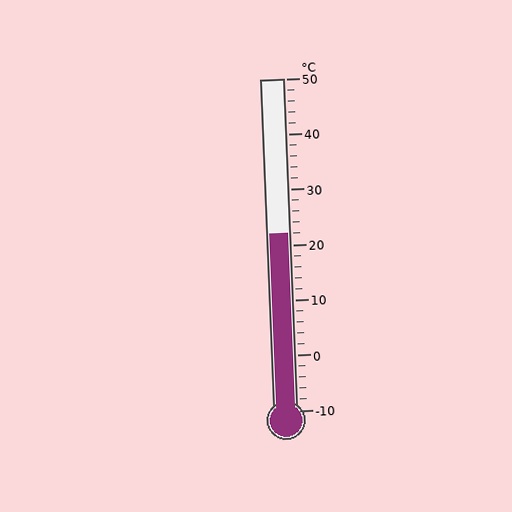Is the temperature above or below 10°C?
The temperature is above 10°C.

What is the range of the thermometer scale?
The thermometer scale ranges from -10°C to 50°C.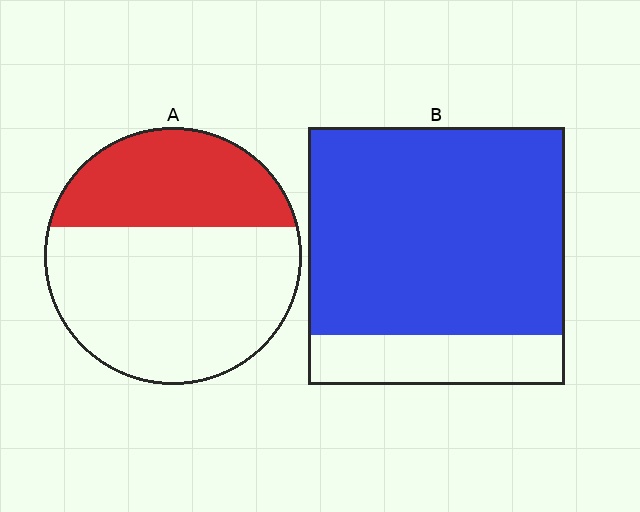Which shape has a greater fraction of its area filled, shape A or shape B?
Shape B.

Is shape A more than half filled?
No.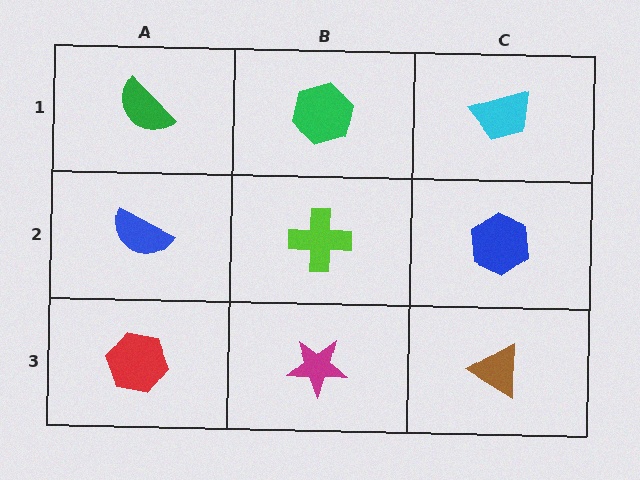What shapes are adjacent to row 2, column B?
A green hexagon (row 1, column B), a magenta star (row 3, column B), a blue semicircle (row 2, column A), a blue hexagon (row 2, column C).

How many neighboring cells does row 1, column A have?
2.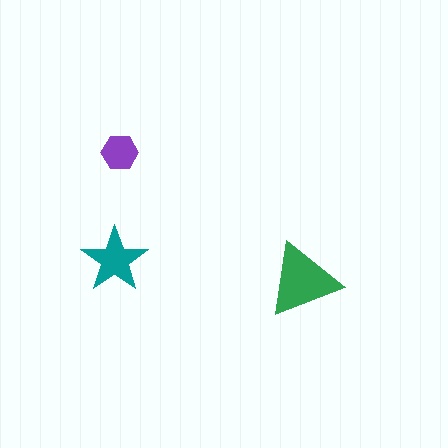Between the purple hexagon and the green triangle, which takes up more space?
The green triangle.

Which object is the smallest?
The purple hexagon.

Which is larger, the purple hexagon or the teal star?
The teal star.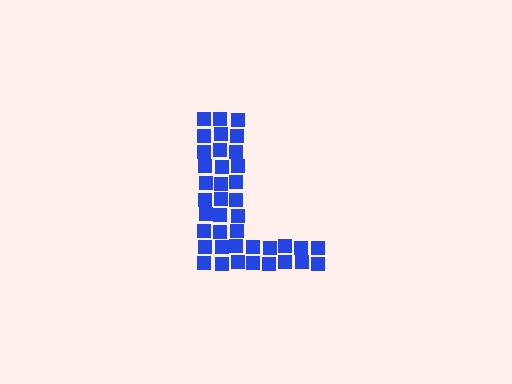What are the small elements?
The small elements are squares.